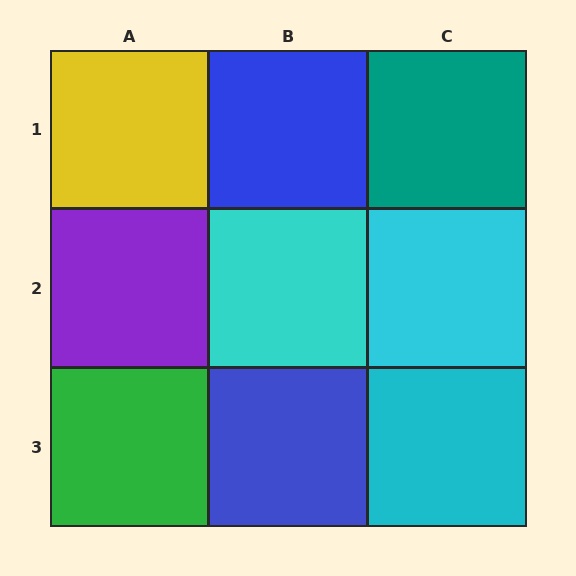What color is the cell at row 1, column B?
Blue.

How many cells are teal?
1 cell is teal.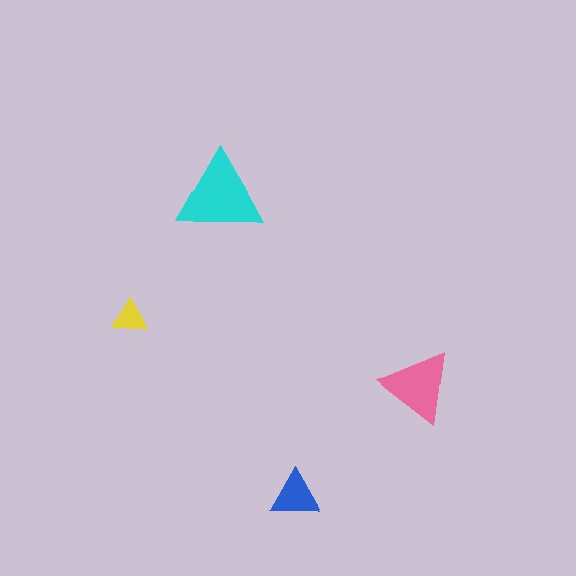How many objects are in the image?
There are 4 objects in the image.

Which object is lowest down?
The blue triangle is bottommost.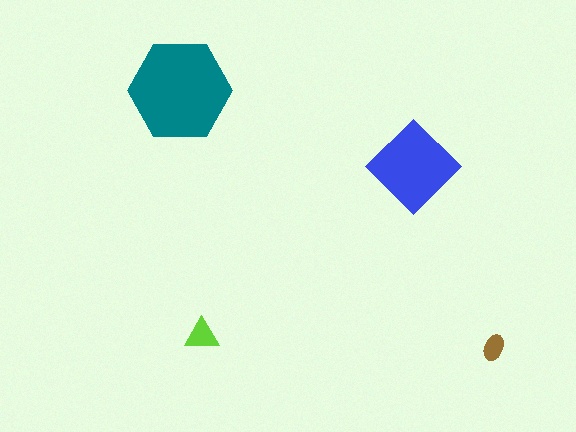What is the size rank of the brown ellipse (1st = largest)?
4th.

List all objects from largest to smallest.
The teal hexagon, the blue diamond, the lime triangle, the brown ellipse.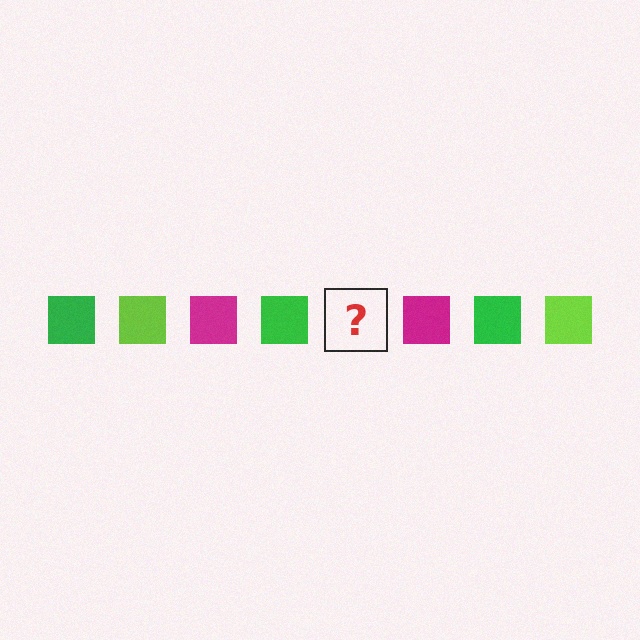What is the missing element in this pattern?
The missing element is a lime square.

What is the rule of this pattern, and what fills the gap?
The rule is that the pattern cycles through green, lime, magenta squares. The gap should be filled with a lime square.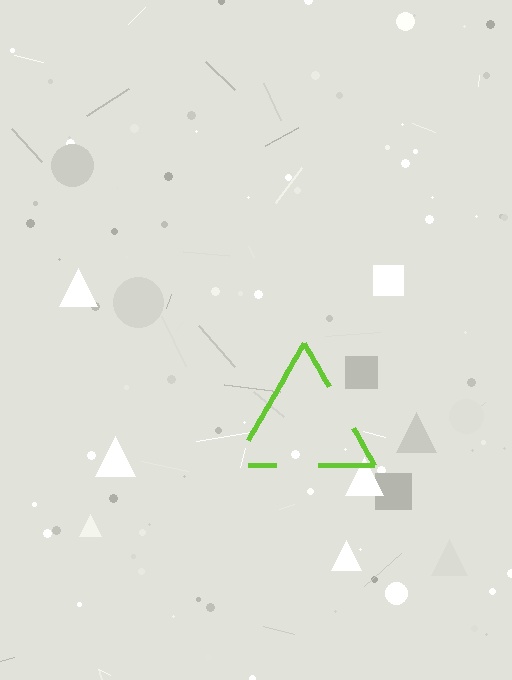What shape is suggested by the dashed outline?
The dashed outline suggests a triangle.